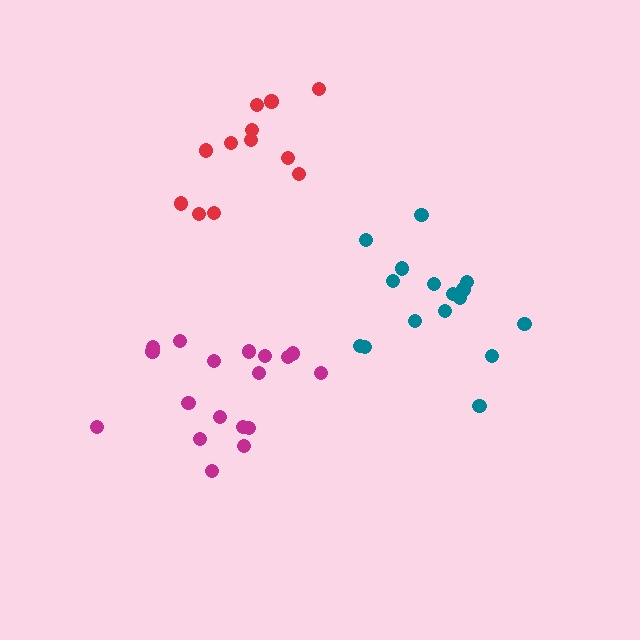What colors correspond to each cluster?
The clusters are colored: teal, magenta, red.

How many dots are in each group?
Group 1: 17 dots, Group 2: 18 dots, Group 3: 12 dots (47 total).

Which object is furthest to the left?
The magenta cluster is leftmost.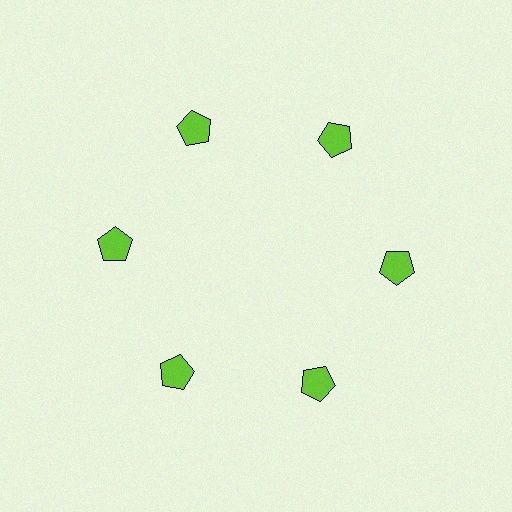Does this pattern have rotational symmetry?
Yes, this pattern has 6-fold rotational symmetry. It looks the same after rotating 60 degrees around the center.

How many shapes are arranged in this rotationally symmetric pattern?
There are 6 shapes, arranged in 6 groups of 1.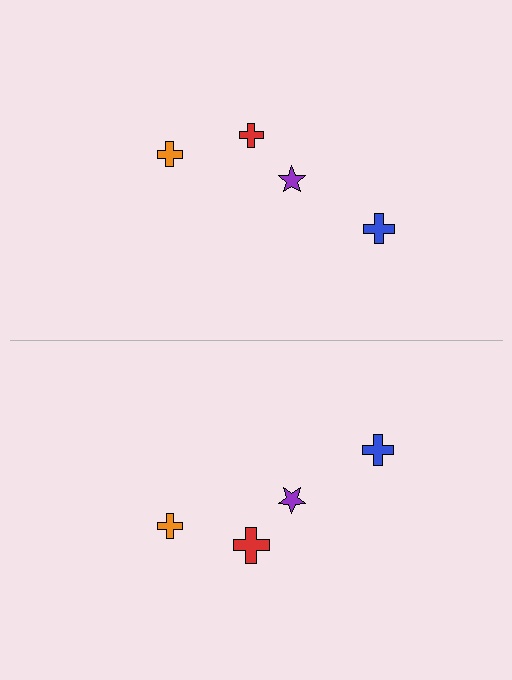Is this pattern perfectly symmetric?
No, the pattern is not perfectly symmetric. The red cross on the bottom side has a different size than its mirror counterpart.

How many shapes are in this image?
There are 8 shapes in this image.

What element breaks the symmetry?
The red cross on the bottom side has a different size than its mirror counterpart.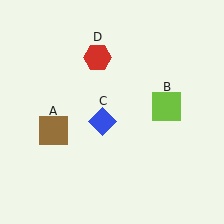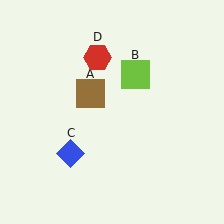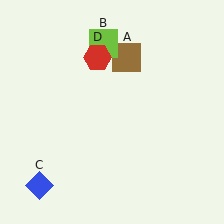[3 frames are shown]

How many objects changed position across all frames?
3 objects changed position: brown square (object A), lime square (object B), blue diamond (object C).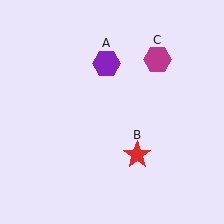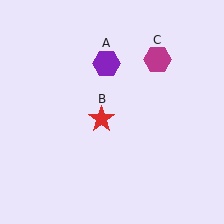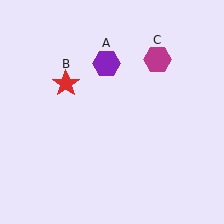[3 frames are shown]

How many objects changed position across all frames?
1 object changed position: red star (object B).